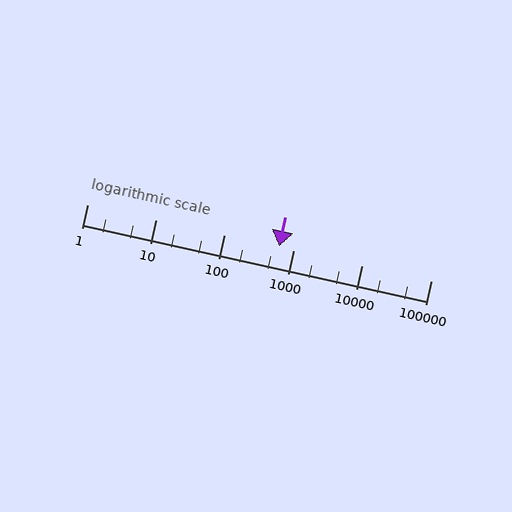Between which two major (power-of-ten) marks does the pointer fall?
The pointer is between 100 and 1000.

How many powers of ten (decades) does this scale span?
The scale spans 5 decades, from 1 to 100000.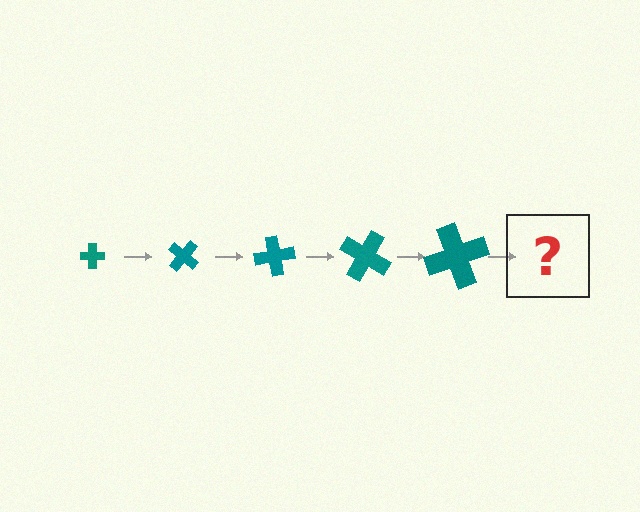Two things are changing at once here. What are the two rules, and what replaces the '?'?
The two rules are that the cross grows larger each step and it rotates 40 degrees each step. The '?' should be a cross, larger than the previous one and rotated 200 degrees from the start.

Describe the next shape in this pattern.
It should be a cross, larger than the previous one and rotated 200 degrees from the start.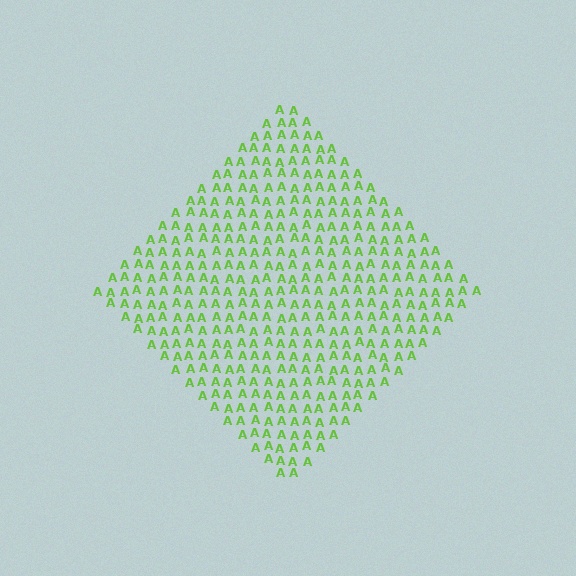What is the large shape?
The large shape is a diamond.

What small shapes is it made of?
It is made of small letter A's.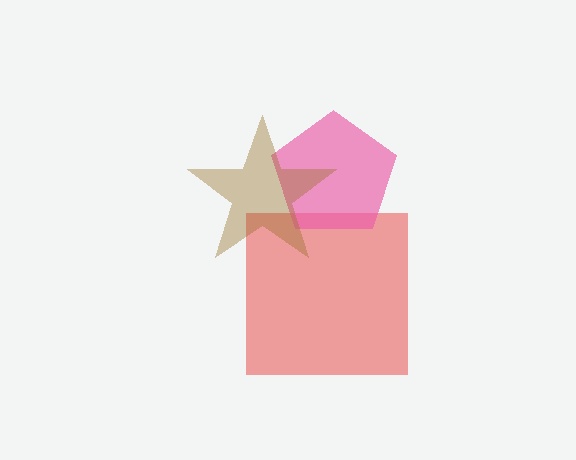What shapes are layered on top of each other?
The layered shapes are: a red square, a pink pentagon, a brown star.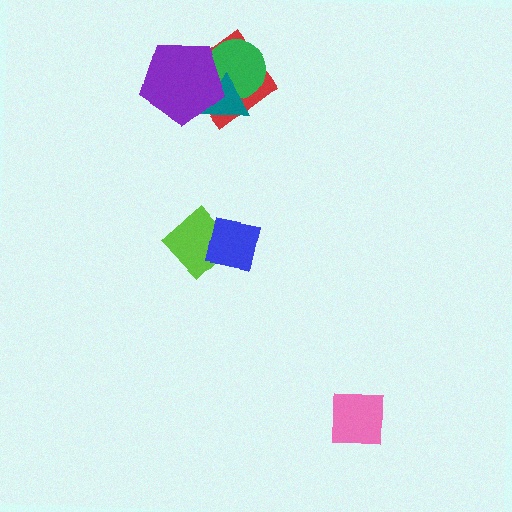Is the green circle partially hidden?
Yes, it is partially covered by another shape.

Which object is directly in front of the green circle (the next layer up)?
The teal triangle is directly in front of the green circle.